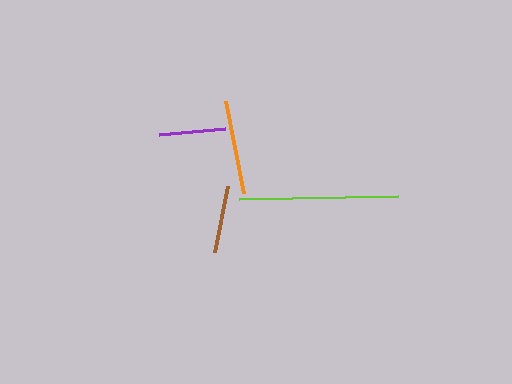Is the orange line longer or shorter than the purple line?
The orange line is longer than the purple line.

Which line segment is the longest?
The lime line is the longest at approximately 159 pixels.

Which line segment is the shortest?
The purple line is the shortest at approximately 66 pixels.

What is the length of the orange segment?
The orange segment is approximately 94 pixels long.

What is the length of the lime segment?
The lime segment is approximately 159 pixels long.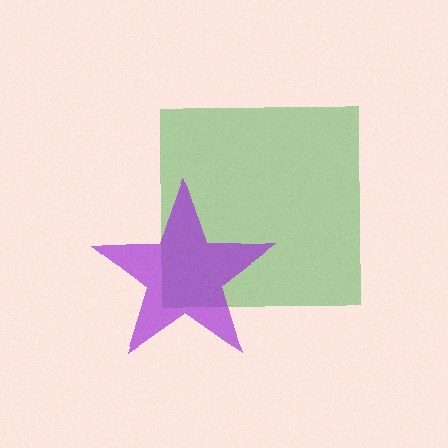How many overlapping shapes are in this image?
There are 2 overlapping shapes in the image.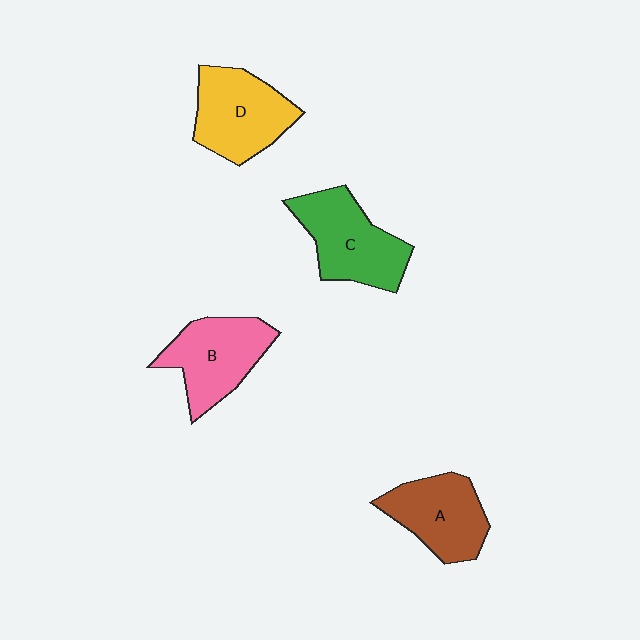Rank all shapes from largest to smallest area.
From largest to smallest: C (green), D (yellow), B (pink), A (brown).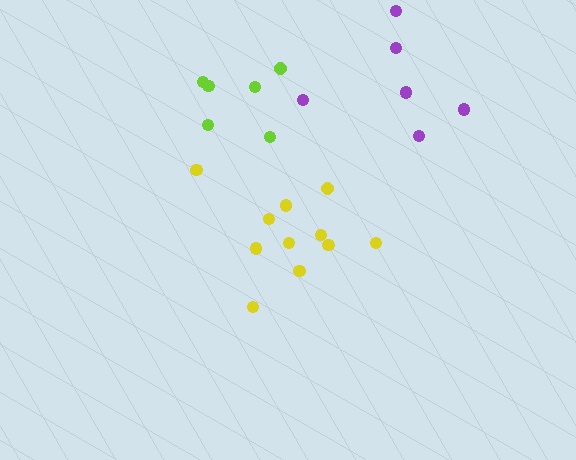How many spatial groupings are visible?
There are 3 spatial groupings.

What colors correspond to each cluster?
The clusters are colored: lime, purple, yellow.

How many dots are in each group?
Group 1: 6 dots, Group 2: 6 dots, Group 3: 11 dots (23 total).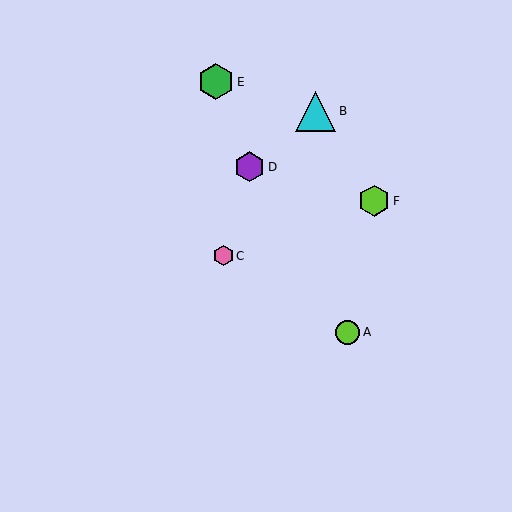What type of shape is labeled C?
Shape C is a pink hexagon.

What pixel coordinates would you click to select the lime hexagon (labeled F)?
Click at (374, 201) to select the lime hexagon F.